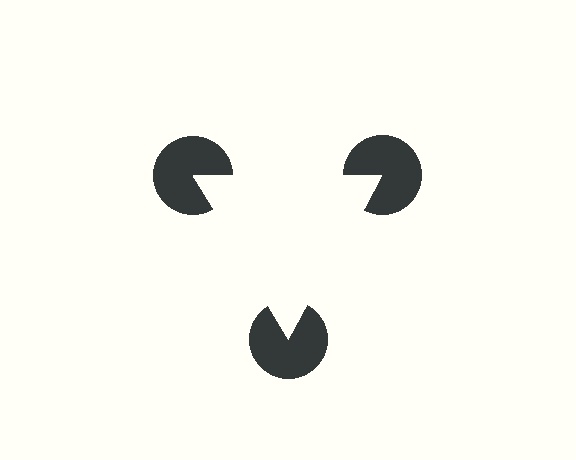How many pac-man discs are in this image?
There are 3 — one at each vertex of the illusory triangle.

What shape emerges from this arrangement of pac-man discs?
An illusory triangle — its edges are inferred from the aligned wedge cuts in the pac-man discs, not physically drawn.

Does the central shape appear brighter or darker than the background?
It typically appears slightly brighter than the background, even though no actual brightness change is drawn.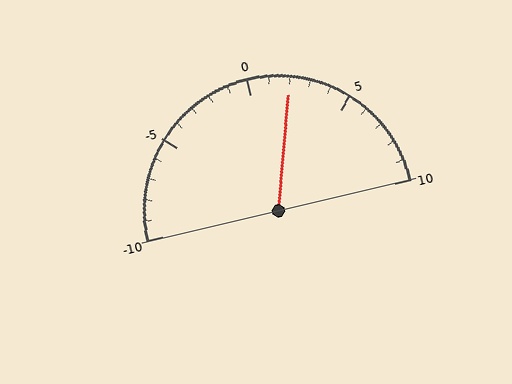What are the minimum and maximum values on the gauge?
The gauge ranges from -10 to 10.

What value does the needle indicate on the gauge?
The needle indicates approximately 2.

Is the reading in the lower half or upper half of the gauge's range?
The reading is in the upper half of the range (-10 to 10).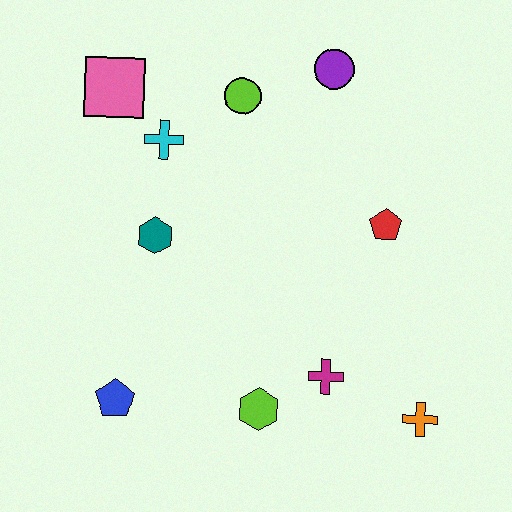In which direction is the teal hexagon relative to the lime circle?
The teal hexagon is below the lime circle.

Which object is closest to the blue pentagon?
The lime hexagon is closest to the blue pentagon.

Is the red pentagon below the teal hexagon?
No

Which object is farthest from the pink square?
The orange cross is farthest from the pink square.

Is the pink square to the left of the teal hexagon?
Yes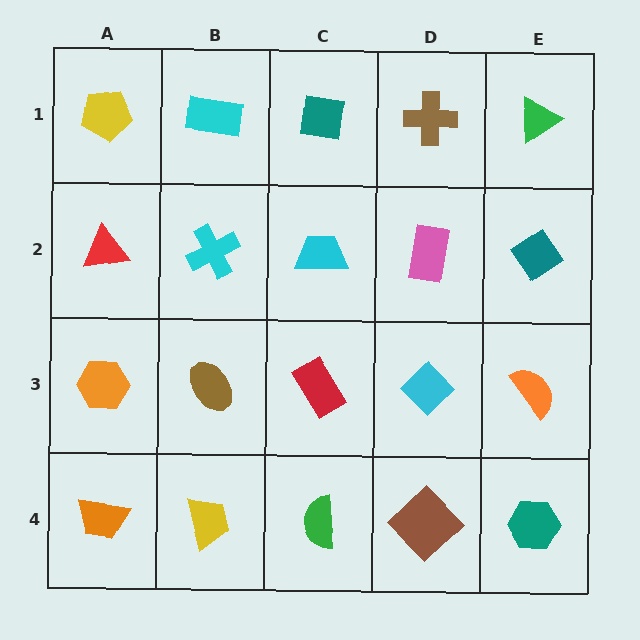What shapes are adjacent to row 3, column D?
A pink rectangle (row 2, column D), a brown diamond (row 4, column D), a red rectangle (row 3, column C), an orange semicircle (row 3, column E).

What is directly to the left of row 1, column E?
A brown cross.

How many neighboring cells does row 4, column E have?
2.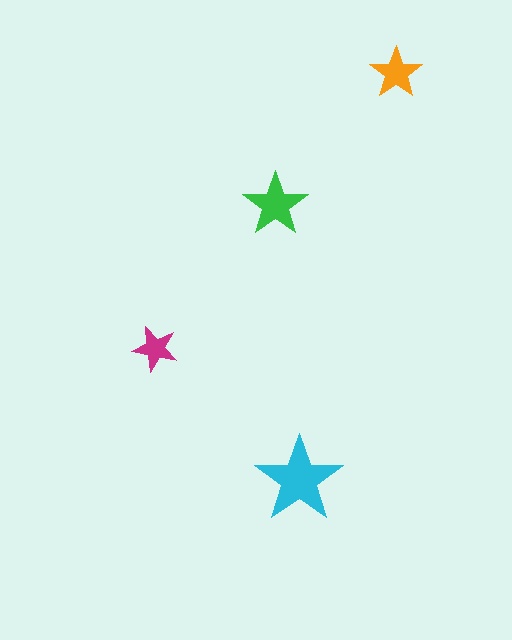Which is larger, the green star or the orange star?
The green one.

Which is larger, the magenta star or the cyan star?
The cyan one.